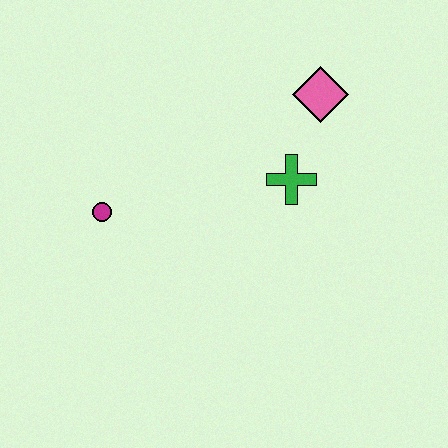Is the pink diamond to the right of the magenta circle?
Yes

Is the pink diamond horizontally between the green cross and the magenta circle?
No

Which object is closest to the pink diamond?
The green cross is closest to the pink diamond.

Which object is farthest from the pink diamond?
The magenta circle is farthest from the pink diamond.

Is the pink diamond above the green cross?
Yes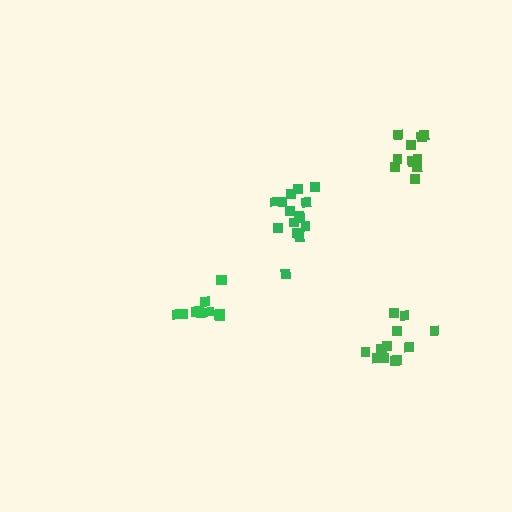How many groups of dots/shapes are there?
There are 4 groups.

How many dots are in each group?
Group 1: 13 dots, Group 2: 12 dots, Group 3: 16 dots, Group 4: 12 dots (53 total).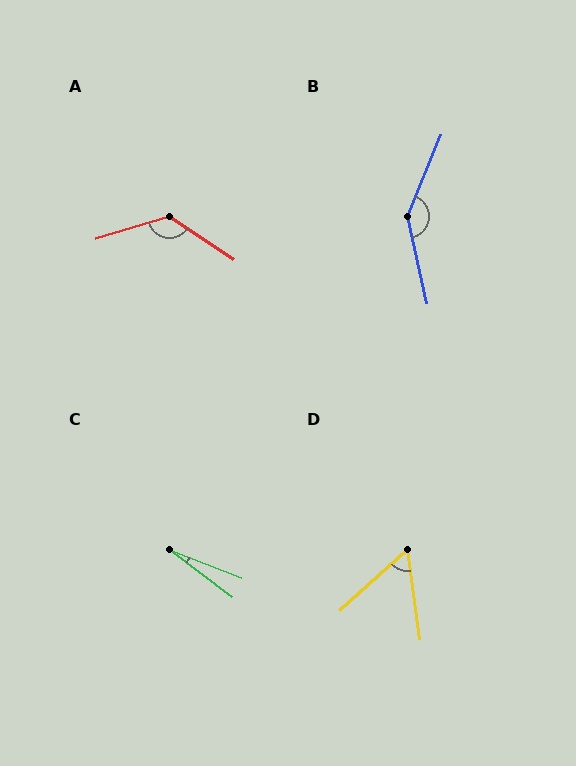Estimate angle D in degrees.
Approximately 56 degrees.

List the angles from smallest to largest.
C (16°), D (56°), A (129°), B (145°).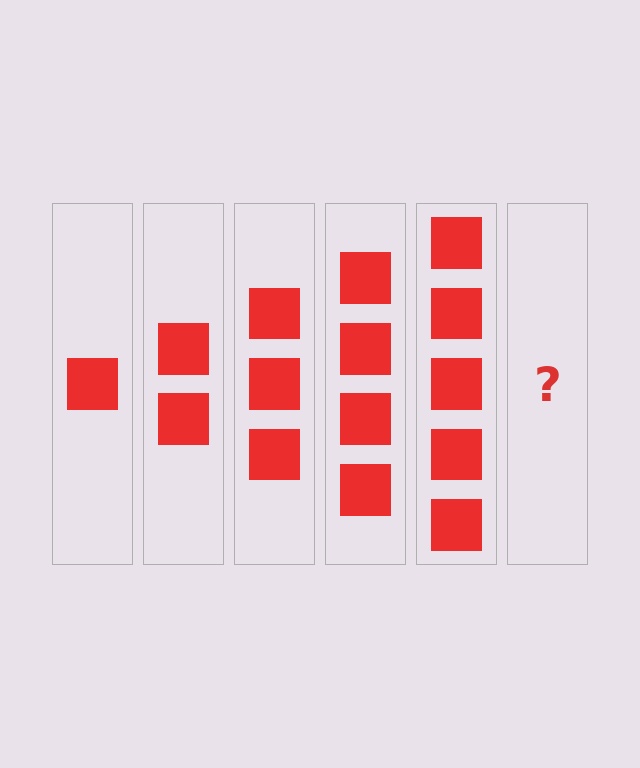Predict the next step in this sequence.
The next step is 6 squares.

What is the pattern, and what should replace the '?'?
The pattern is that each step adds one more square. The '?' should be 6 squares.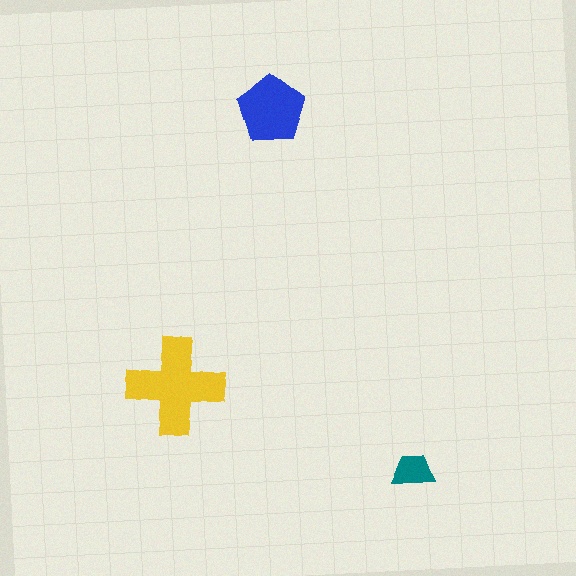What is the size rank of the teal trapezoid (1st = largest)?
3rd.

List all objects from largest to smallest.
The yellow cross, the blue pentagon, the teal trapezoid.